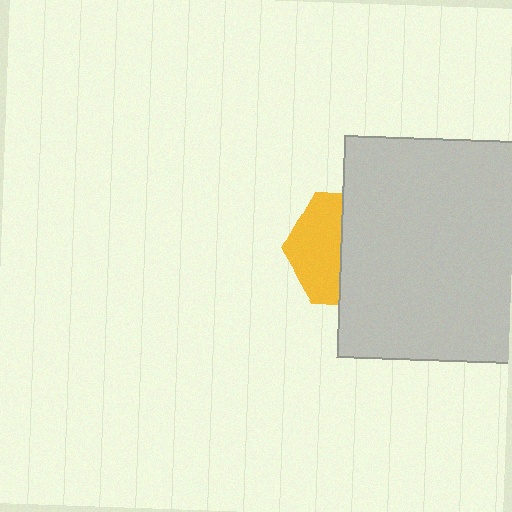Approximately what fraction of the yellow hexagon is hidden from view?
Roughly 56% of the yellow hexagon is hidden behind the light gray rectangle.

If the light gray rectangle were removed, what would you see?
You would see the complete yellow hexagon.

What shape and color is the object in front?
The object in front is a light gray rectangle.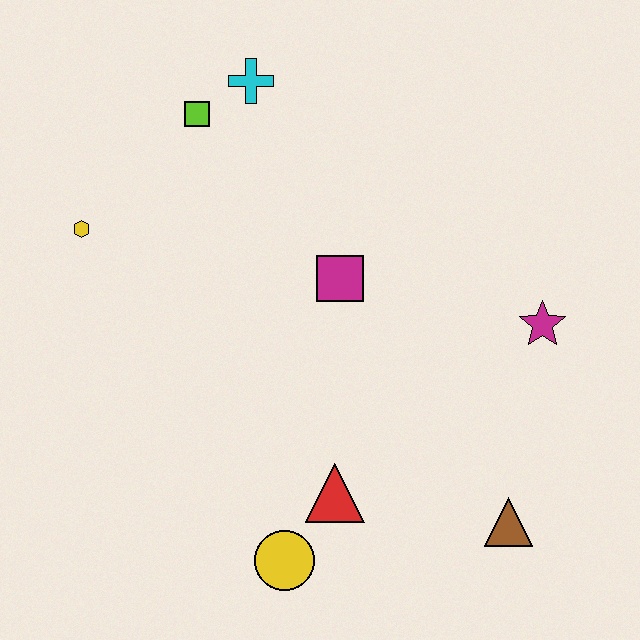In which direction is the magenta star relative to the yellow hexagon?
The magenta star is to the right of the yellow hexagon.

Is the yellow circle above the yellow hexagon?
No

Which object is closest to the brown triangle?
The red triangle is closest to the brown triangle.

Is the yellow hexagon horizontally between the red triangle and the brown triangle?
No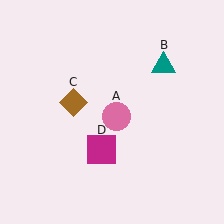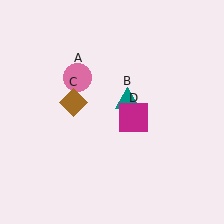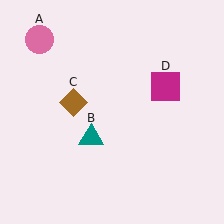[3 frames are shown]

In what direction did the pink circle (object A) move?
The pink circle (object A) moved up and to the left.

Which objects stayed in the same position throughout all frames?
Brown diamond (object C) remained stationary.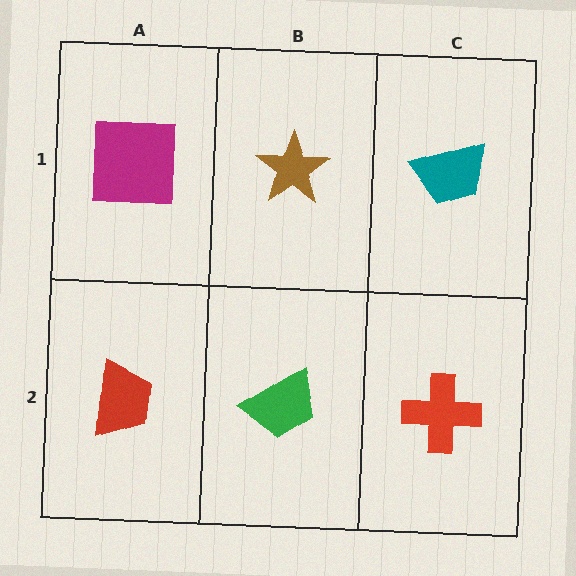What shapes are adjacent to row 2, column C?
A teal trapezoid (row 1, column C), a green trapezoid (row 2, column B).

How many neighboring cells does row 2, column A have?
2.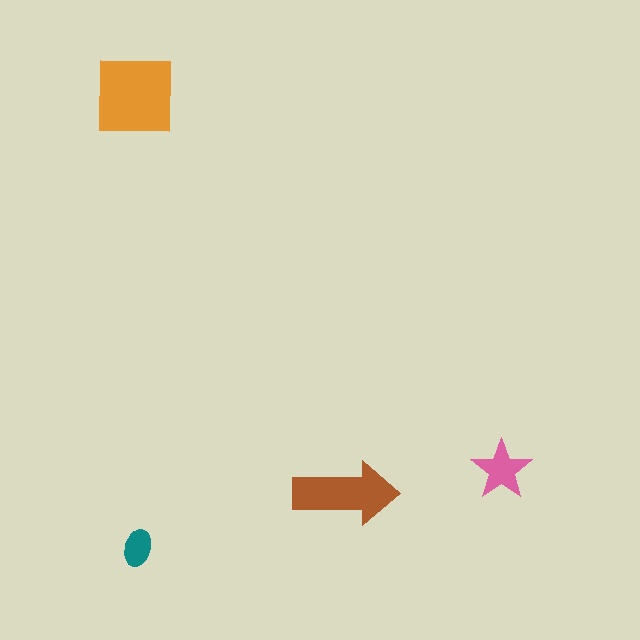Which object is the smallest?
The teal ellipse.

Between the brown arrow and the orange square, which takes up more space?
The orange square.